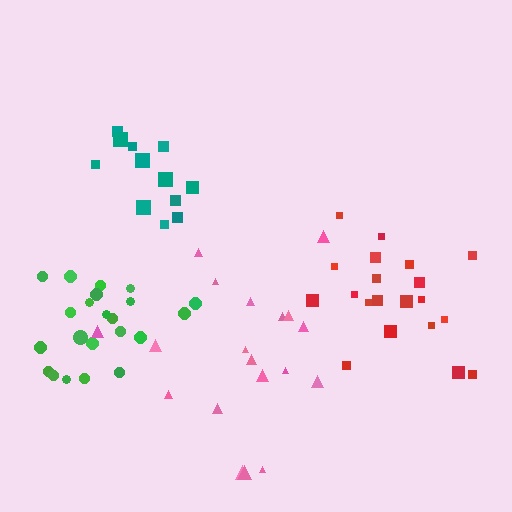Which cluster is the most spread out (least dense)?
Pink.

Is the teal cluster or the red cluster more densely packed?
Teal.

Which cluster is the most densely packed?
Green.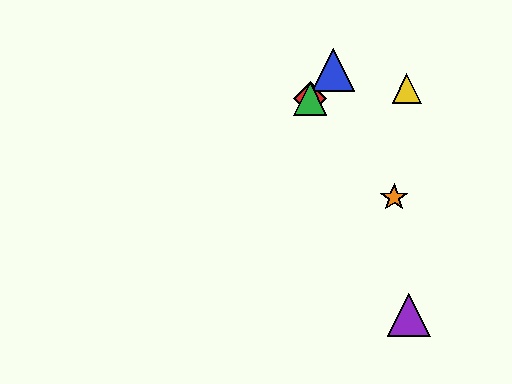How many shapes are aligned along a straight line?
3 shapes (the red diamond, the blue triangle, the green triangle) are aligned along a straight line.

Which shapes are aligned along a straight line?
The red diamond, the blue triangle, the green triangle are aligned along a straight line.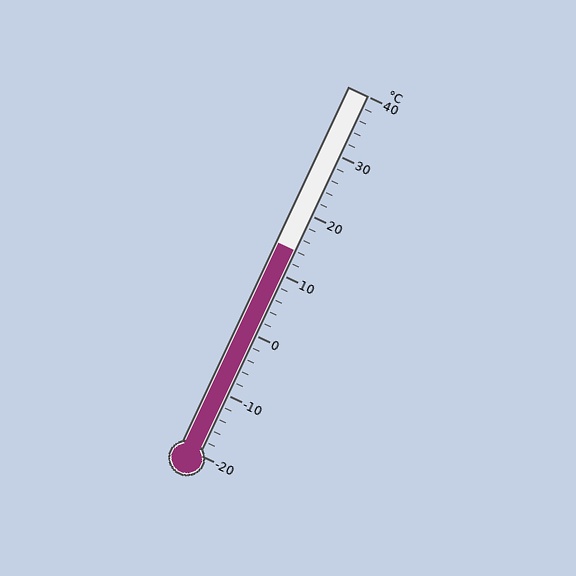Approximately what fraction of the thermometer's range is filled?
The thermometer is filled to approximately 55% of its range.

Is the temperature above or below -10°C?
The temperature is above -10°C.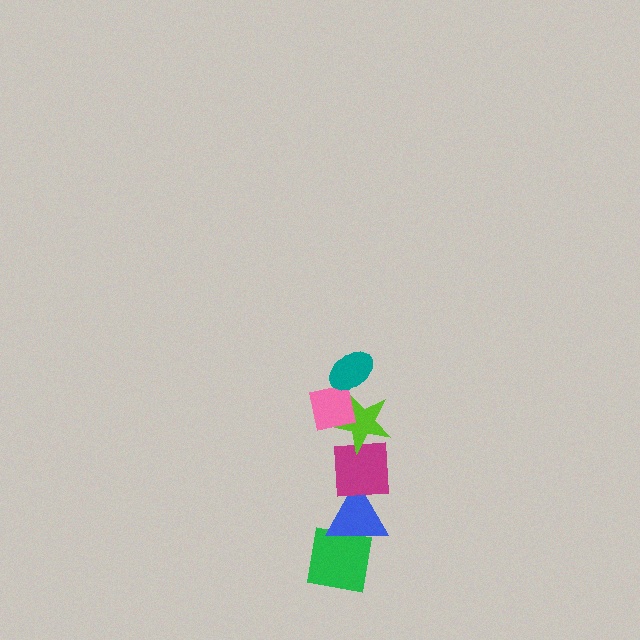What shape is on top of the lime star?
The pink square is on top of the lime star.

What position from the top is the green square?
The green square is 6th from the top.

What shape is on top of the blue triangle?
The magenta square is on top of the blue triangle.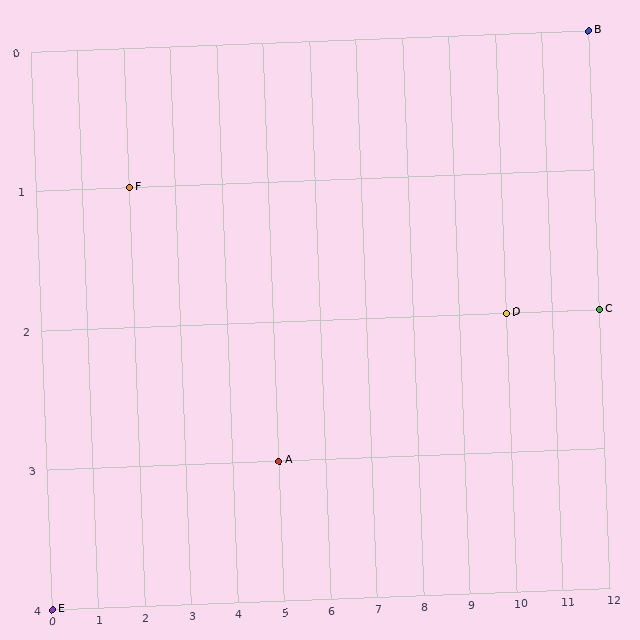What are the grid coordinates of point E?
Point E is at grid coordinates (0, 4).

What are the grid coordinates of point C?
Point C is at grid coordinates (12, 2).